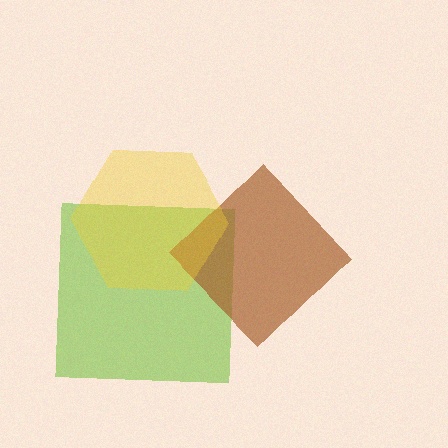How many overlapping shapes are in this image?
There are 3 overlapping shapes in the image.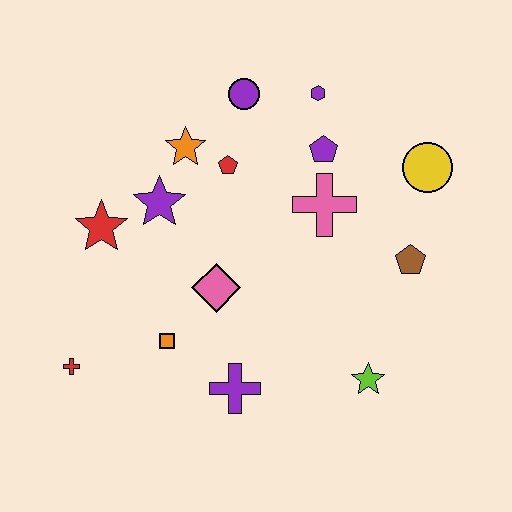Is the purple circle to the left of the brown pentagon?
Yes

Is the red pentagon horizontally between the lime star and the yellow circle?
No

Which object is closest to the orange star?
The red pentagon is closest to the orange star.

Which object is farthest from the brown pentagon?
The red cross is farthest from the brown pentagon.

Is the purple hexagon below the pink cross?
No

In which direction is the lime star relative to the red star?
The lime star is to the right of the red star.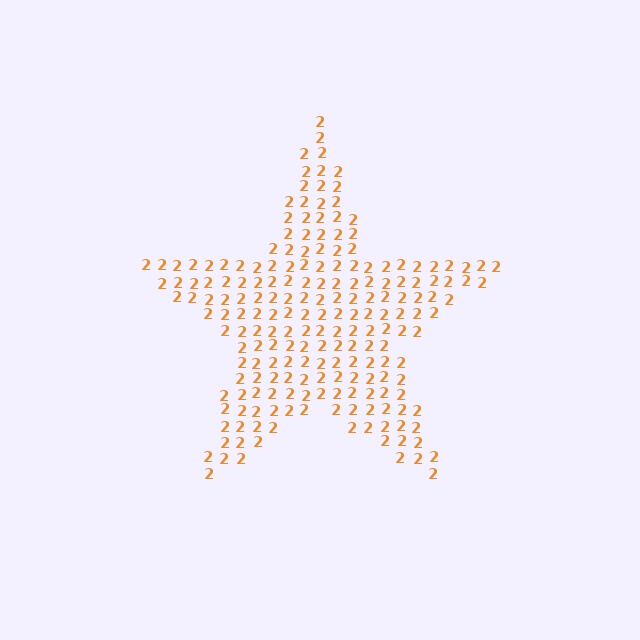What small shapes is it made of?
It is made of small digit 2's.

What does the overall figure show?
The overall figure shows a star.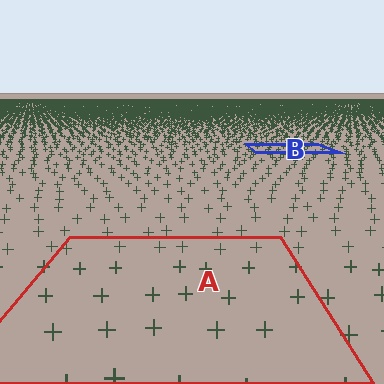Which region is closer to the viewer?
Region A is closer. The texture elements there are larger and more spread out.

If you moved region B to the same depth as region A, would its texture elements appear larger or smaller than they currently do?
They would appear larger. At a closer depth, the same texture elements are projected at a bigger on-screen size.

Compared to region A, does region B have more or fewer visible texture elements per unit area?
Region B has more texture elements per unit area — they are packed more densely because it is farther away.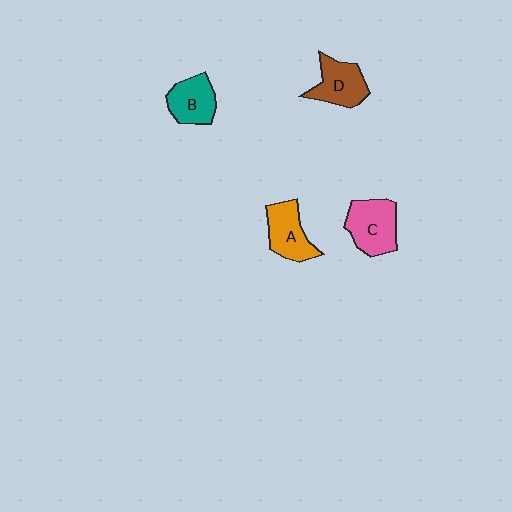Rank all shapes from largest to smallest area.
From largest to smallest: C (pink), A (orange), D (brown), B (teal).